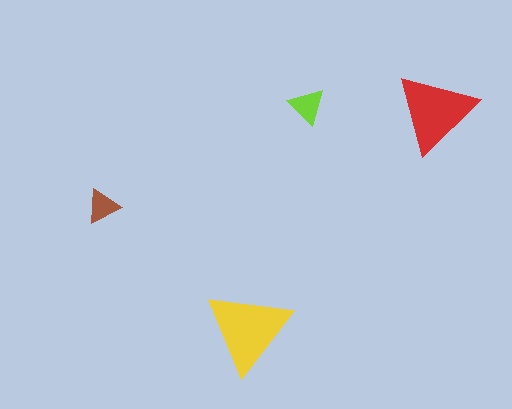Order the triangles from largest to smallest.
the yellow one, the red one, the lime one, the brown one.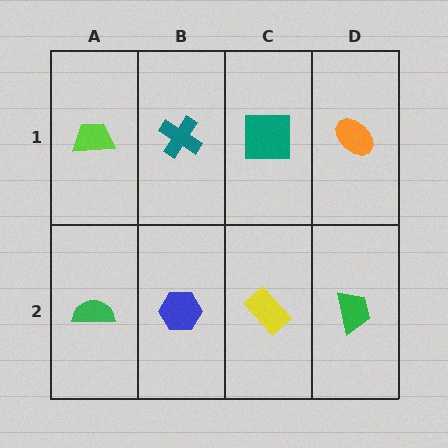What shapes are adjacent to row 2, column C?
A teal square (row 1, column C), a blue hexagon (row 2, column B), a green trapezoid (row 2, column D).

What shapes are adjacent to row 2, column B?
A teal cross (row 1, column B), a green semicircle (row 2, column A), a yellow rectangle (row 2, column C).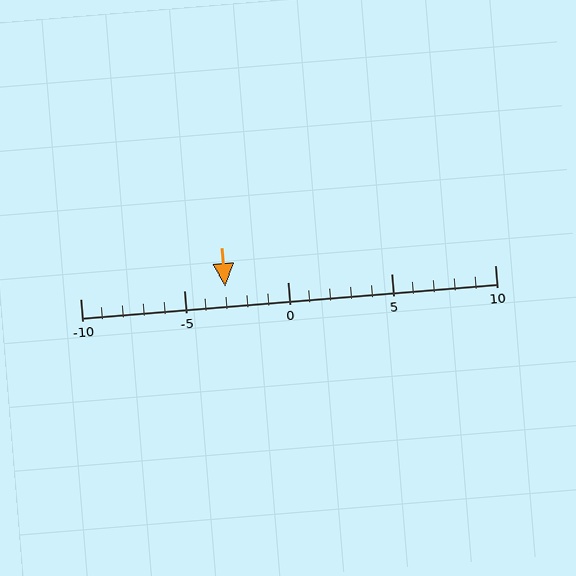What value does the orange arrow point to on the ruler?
The orange arrow points to approximately -3.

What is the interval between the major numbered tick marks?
The major tick marks are spaced 5 units apart.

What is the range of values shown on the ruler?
The ruler shows values from -10 to 10.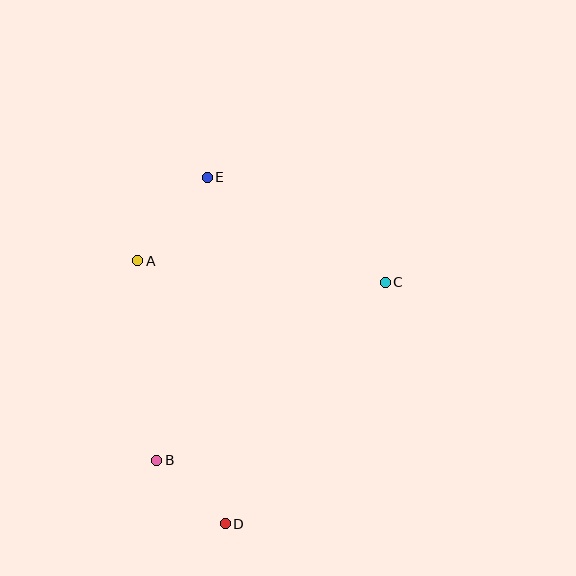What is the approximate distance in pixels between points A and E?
The distance between A and E is approximately 108 pixels.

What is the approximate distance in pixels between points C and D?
The distance between C and D is approximately 290 pixels.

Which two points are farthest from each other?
Points D and E are farthest from each other.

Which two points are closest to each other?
Points B and D are closest to each other.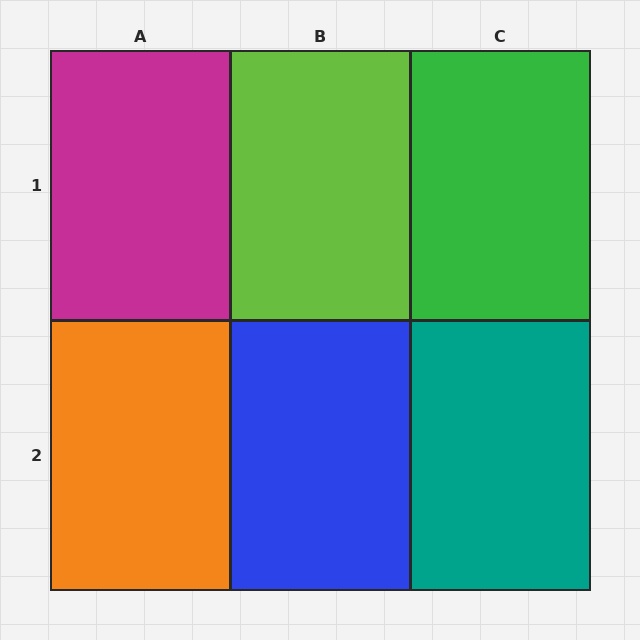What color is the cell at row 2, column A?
Orange.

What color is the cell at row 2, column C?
Teal.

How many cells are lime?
1 cell is lime.